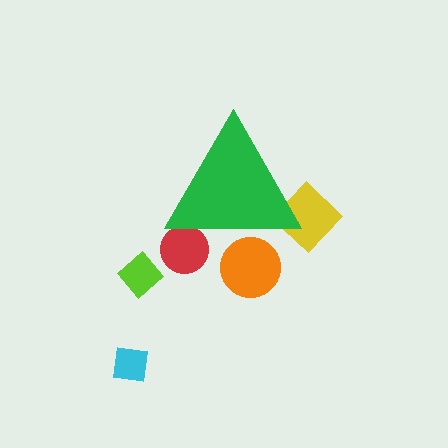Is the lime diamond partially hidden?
No, the lime diamond is fully visible.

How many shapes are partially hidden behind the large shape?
3 shapes are partially hidden.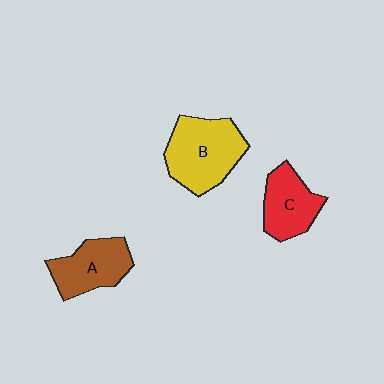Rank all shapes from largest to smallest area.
From largest to smallest: B (yellow), A (brown), C (red).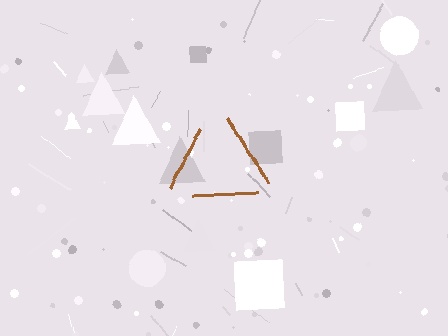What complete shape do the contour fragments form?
The contour fragments form a triangle.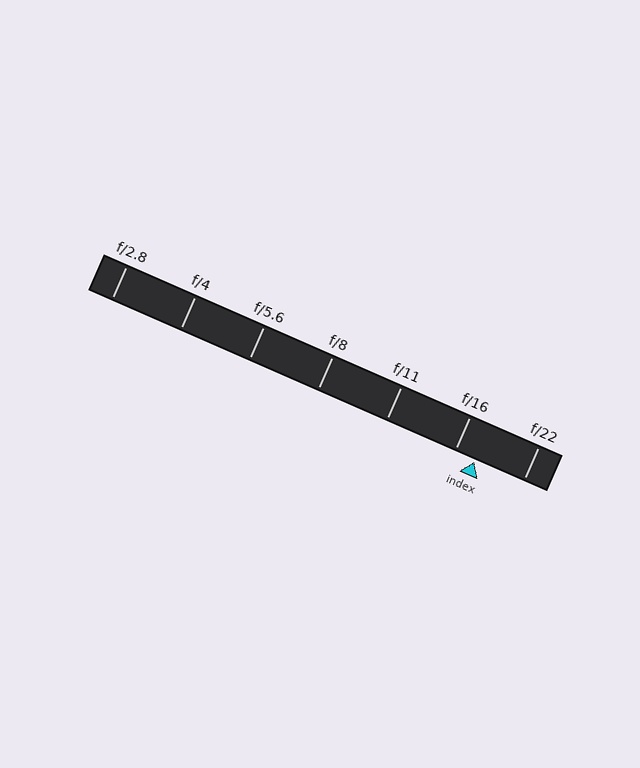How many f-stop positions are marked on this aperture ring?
There are 7 f-stop positions marked.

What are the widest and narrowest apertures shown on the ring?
The widest aperture shown is f/2.8 and the narrowest is f/22.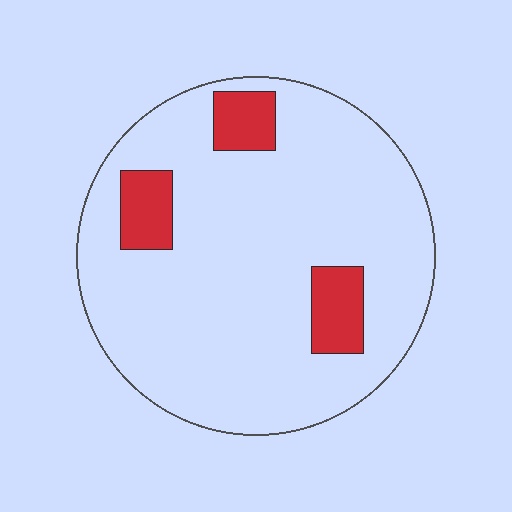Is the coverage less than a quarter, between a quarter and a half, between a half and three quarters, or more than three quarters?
Less than a quarter.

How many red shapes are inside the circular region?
3.